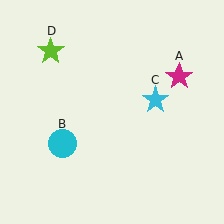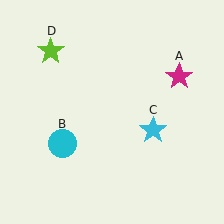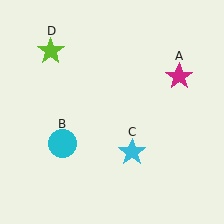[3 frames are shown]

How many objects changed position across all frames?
1 object changed position: cyan star (object C).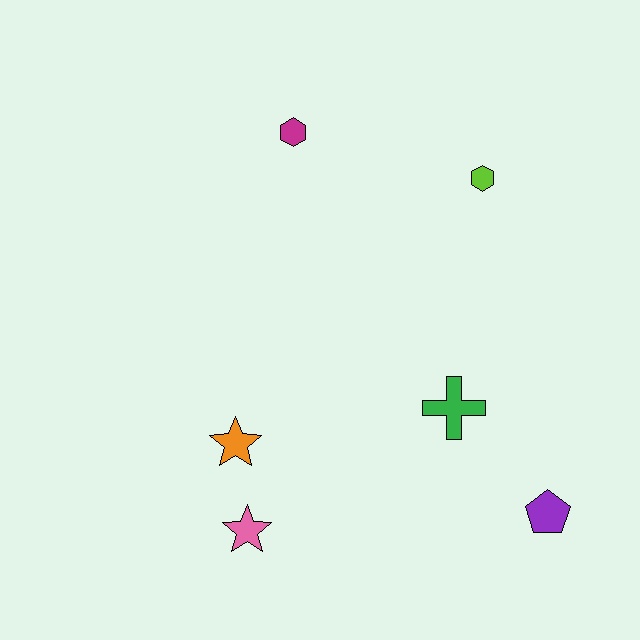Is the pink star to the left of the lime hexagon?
Yes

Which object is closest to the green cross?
The purple pentagon is closest to the green cross.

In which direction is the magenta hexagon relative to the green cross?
The magenta hexagon is above the green cross.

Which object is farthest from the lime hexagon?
The pink star is farthest from the lime hexagon.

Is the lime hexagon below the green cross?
No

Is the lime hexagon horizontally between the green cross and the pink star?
No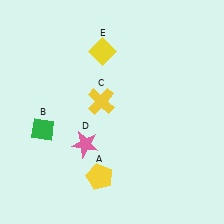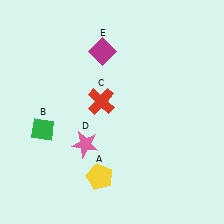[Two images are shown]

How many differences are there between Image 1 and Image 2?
There are 2 differences between the two images.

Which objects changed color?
C changed from yellow to red. E changed from yellow to magenta.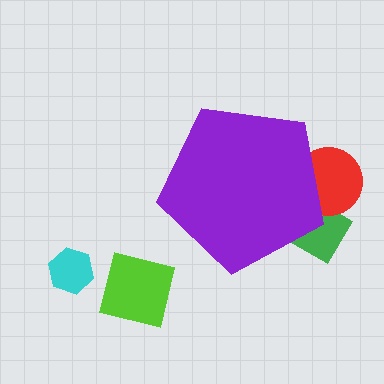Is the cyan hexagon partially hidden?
No, the cyan hexagon is fully visible.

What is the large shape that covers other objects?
A purple pentagon.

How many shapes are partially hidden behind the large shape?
2 shapes are partially hidden.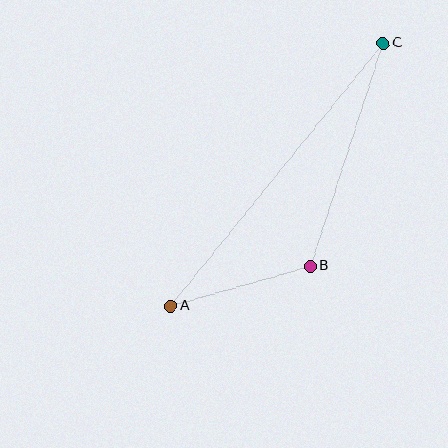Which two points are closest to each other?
Points A and B are closest to each other.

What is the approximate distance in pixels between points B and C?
The distance between B and C is approximately 234 pixels.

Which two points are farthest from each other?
Points A and C are farthest from each other.